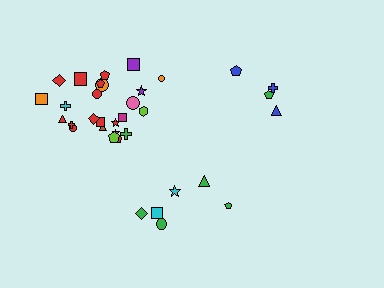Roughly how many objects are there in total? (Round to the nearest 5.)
Roughly 35 objects in total.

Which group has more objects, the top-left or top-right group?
The top-left group.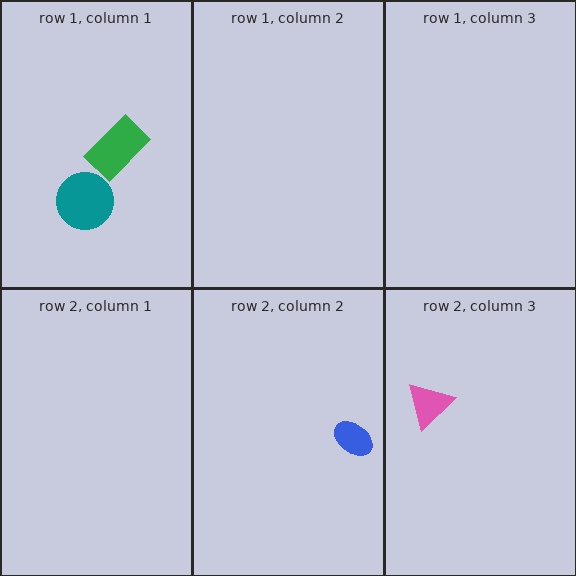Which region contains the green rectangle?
The row 1, column 1 region.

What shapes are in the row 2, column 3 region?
The pink triangle.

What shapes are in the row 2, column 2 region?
The blue ellipse.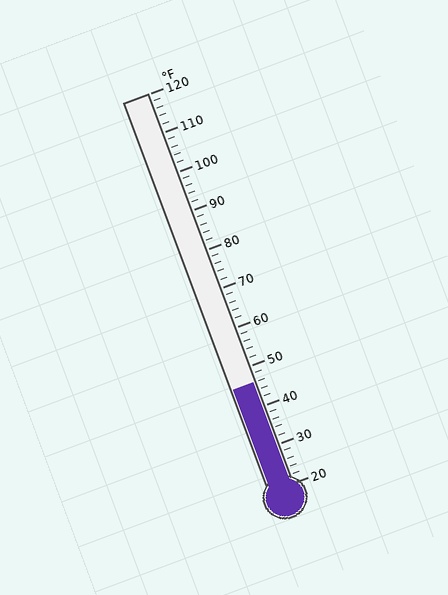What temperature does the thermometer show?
The thermometer shows approximately 46°F.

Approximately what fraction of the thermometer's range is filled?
The thermometer is filled to approximately 25% of its range.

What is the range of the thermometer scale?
The thermometer scale ranges from 20°F to 120°F.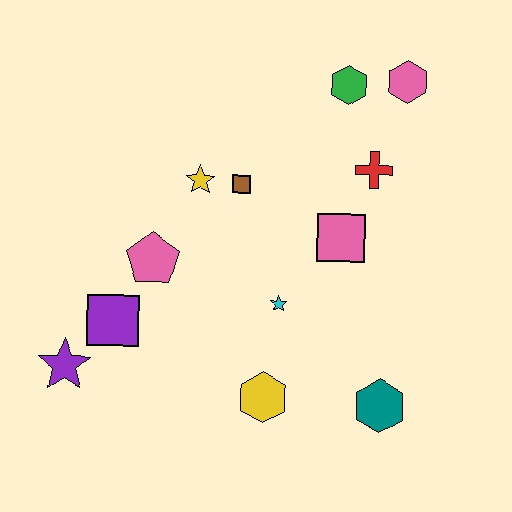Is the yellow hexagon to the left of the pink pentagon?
No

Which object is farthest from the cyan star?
The pink hexagon is farthest from the cyan star.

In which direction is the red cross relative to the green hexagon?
The red cross is below the green hexagon.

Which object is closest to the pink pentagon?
The purple square is closest to the pink pentagon.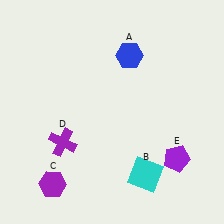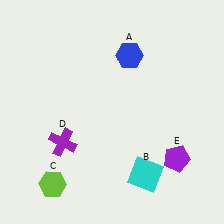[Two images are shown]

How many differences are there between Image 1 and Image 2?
There is 1 difference between the two images.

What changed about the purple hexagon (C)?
In Image 1, C is purple. In Image 2, it changed to lime.